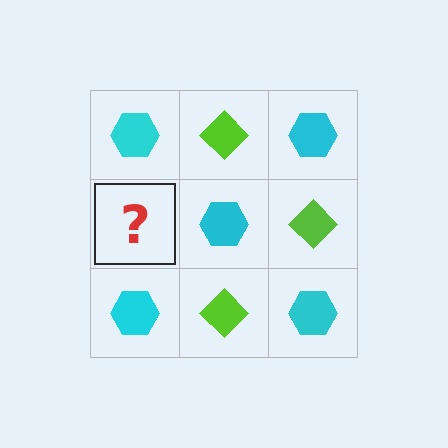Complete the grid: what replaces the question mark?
The question mark should be replaced with a lime diamond.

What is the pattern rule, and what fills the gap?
The rule is that it alternates cyan hexagon and lime diamond in a checkerboard pattern. The gap should be filled with a lime diamond.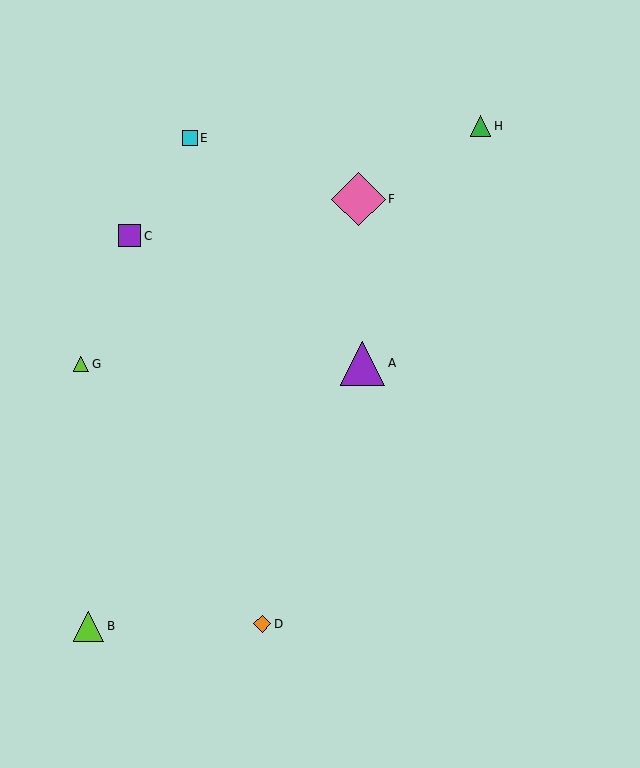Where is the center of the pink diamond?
The center of the pink diamond is at (358, 199).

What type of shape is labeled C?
Shape C is a purple square.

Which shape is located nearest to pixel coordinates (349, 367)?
The purple triangle (labeled A) at (363, 363) is nearest to that location.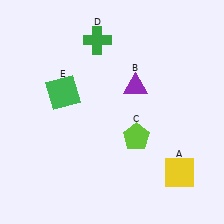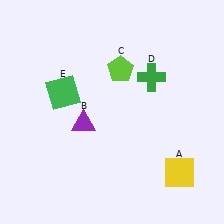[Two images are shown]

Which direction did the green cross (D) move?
The green cross (D) moved right.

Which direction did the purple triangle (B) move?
The purple triangle (B) moved left.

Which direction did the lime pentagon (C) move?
The lime pentagon (C) moved up.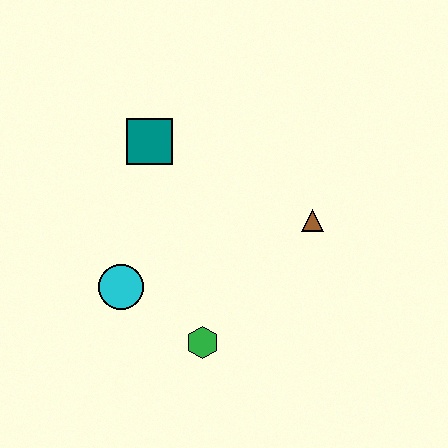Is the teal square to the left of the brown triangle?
Yes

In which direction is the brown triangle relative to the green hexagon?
The brown triangle is above the green hexagon.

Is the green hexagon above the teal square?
No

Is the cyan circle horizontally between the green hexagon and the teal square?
No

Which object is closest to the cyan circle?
The green hexagon is closest to the cyan circle.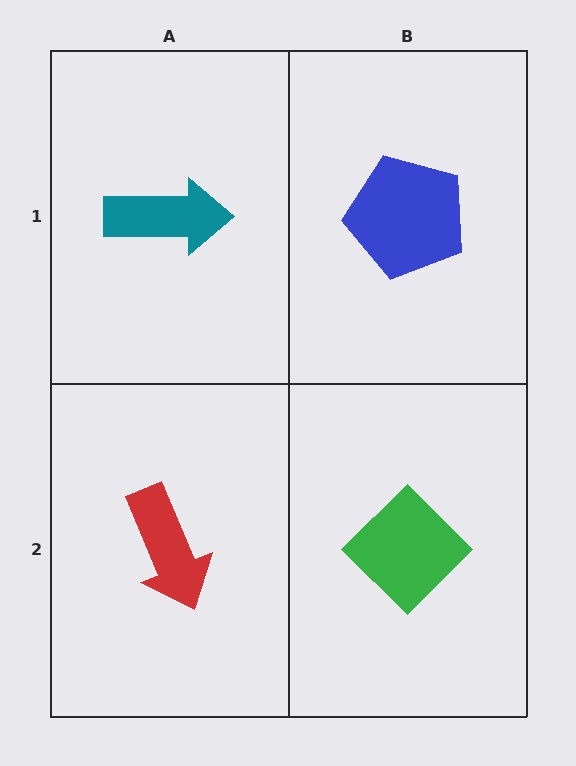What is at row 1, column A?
A teal arrow.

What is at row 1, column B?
A blue pentagon.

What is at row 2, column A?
A red arrow.